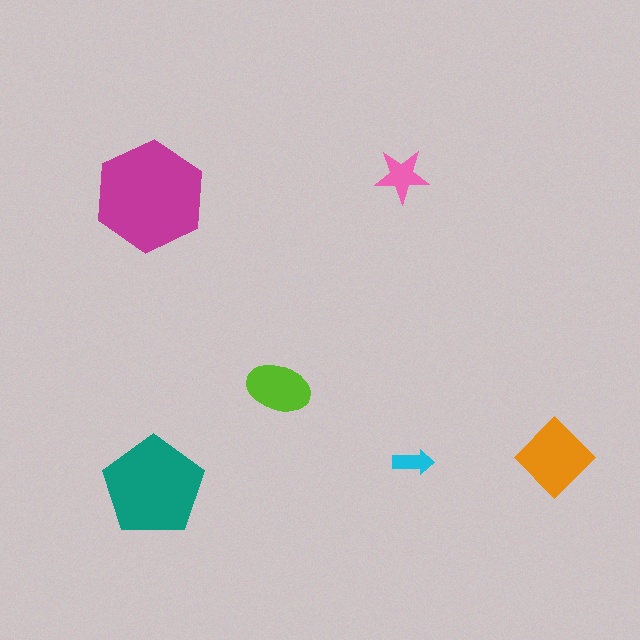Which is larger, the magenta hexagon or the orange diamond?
The magenta hexagon.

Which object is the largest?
The magenta hexagon.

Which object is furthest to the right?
The orange diamond is rightmost.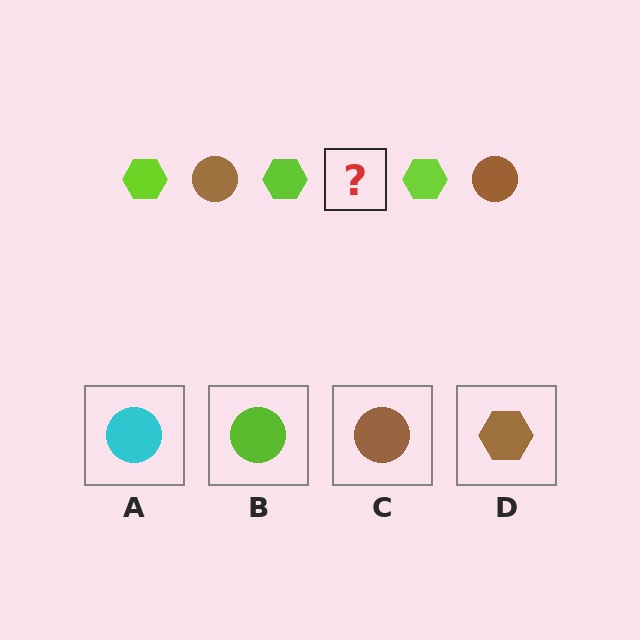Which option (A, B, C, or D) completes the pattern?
C.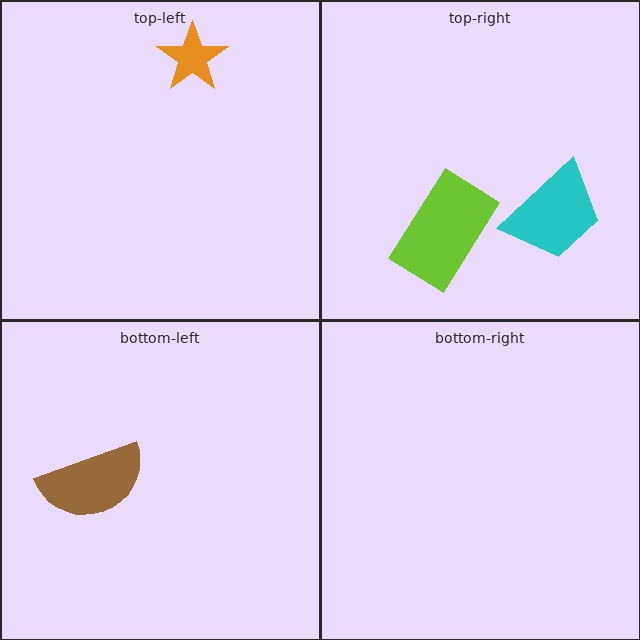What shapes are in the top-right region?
The cyan trapezoid, the lime rectangle.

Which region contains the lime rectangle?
The top-right region.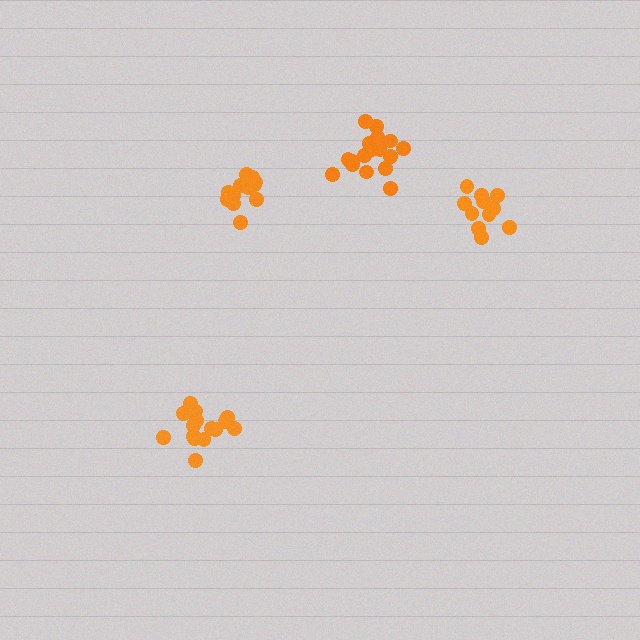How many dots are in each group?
Group 1: 12 dots, Group 2: 15 dots, Group 3: 17 dots, Group 4: 11 dots (55 total).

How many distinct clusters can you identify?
There are 4 distinct clusters.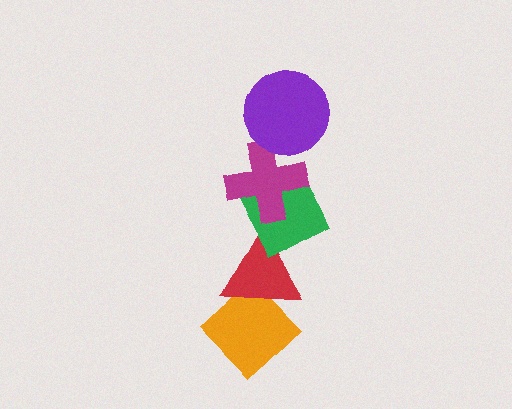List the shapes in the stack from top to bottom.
From top to bottom: the purple circle, the magenta cross, the green diamond, the red triangle, the orange diamond.